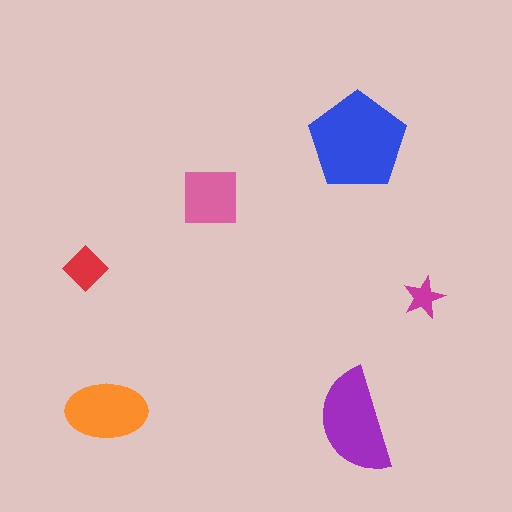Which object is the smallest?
The magenta star.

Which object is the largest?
The blue pentagon.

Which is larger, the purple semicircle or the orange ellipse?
The purple semicircle.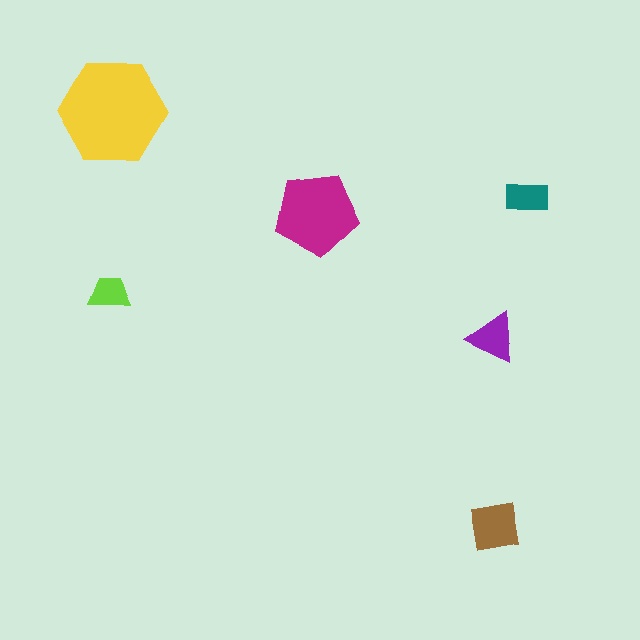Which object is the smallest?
The lime trapezoid.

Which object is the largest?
The yellow hexagon.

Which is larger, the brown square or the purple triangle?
The brown square.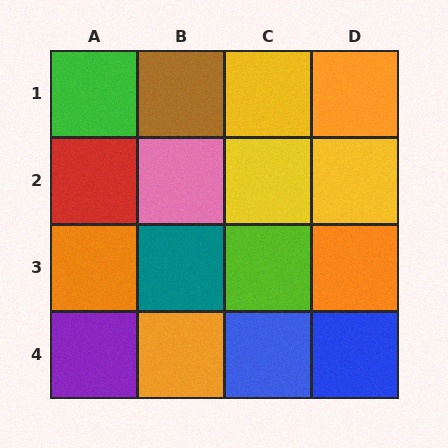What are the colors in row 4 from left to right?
Purple, orange, blue, blue.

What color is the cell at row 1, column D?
Orange.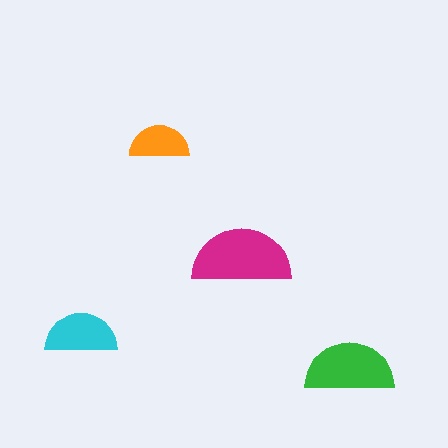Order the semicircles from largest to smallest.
the magenta one, the green one, the cyan one, the orange one.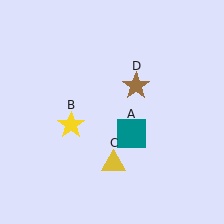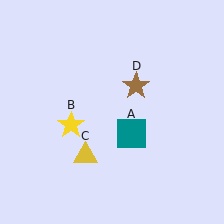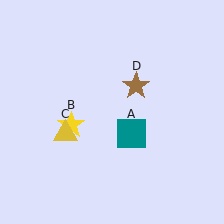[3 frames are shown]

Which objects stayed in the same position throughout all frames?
Teal square (object A) and yellow star (object B) and brown star (object D) remained stationary.